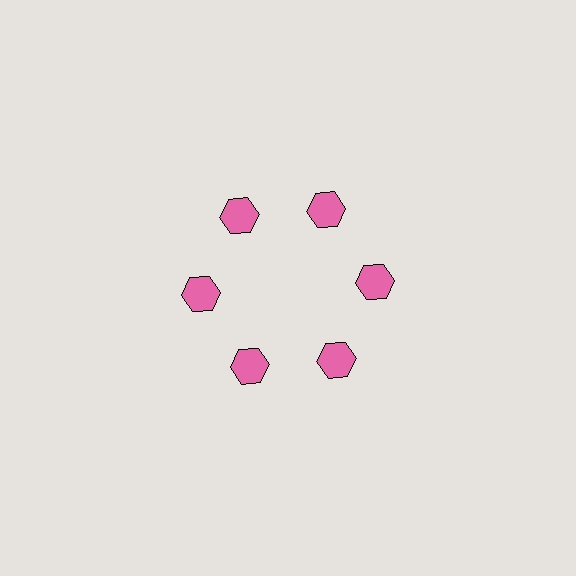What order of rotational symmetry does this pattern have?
This pattern has 6-fold rotational symmetry.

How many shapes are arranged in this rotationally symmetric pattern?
There are 6 shapes, arranged in 6 groups of 1.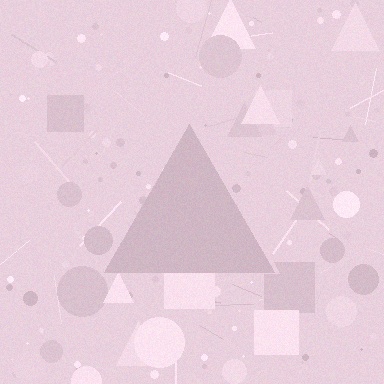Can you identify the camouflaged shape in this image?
The camouflaged shape is a triangle.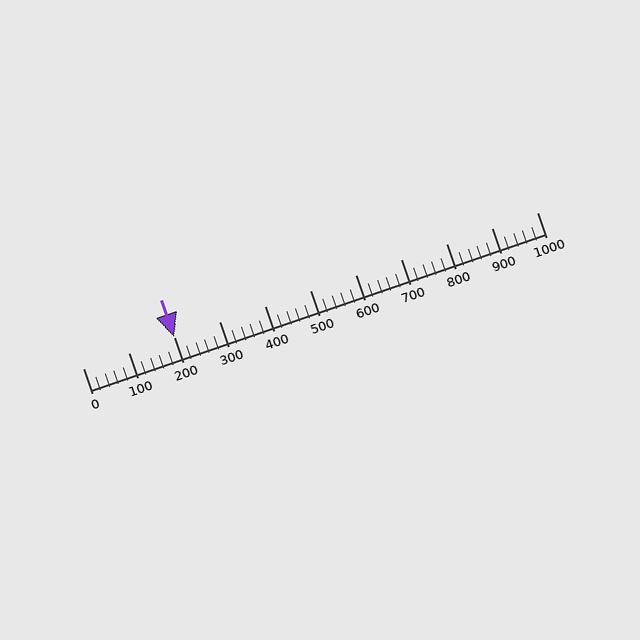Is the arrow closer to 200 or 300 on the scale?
The arrow is closer to 200.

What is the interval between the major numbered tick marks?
The major tick marks are spaced 100 units apart.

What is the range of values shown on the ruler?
The ruler shows values from 0 to 1000.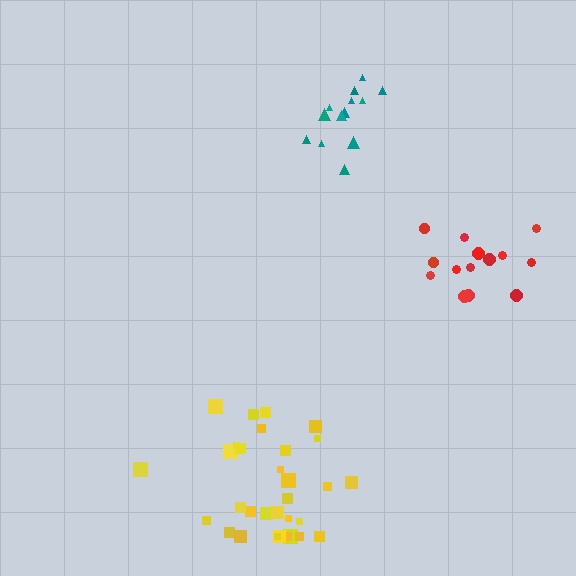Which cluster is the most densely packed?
Teal.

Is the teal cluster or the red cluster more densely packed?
Teal.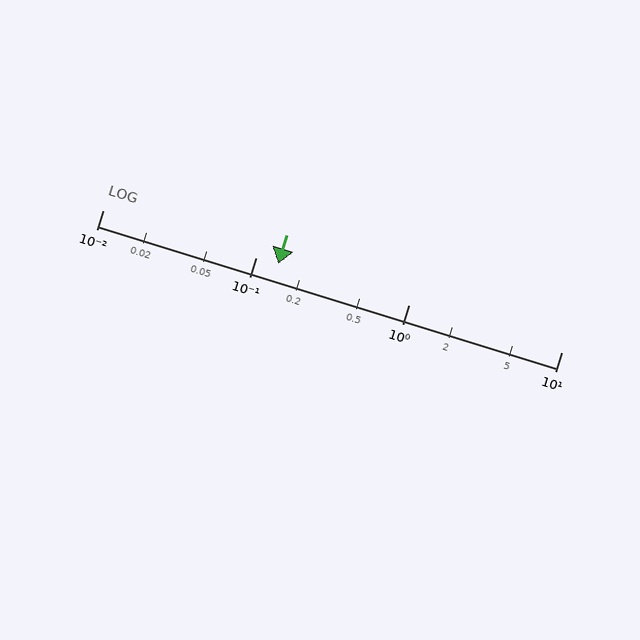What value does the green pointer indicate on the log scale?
The pointer indicates approximately 0.14.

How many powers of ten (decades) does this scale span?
The scale spans 3 decades, from 0.01 to 10.